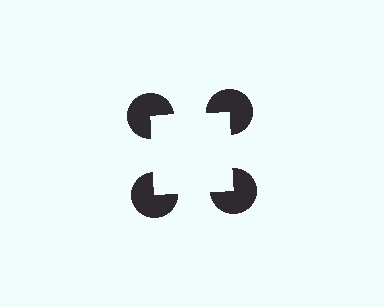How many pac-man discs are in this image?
There are 4 — one at each vertex of the illusory square.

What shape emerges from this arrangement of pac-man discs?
An illusory square — its edges are inferred from the aligned wedge cuts in the pac-man discs, not physically drawn.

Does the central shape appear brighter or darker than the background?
It typically appears slightly brighter than the background, even though no actual brightness change is drawn.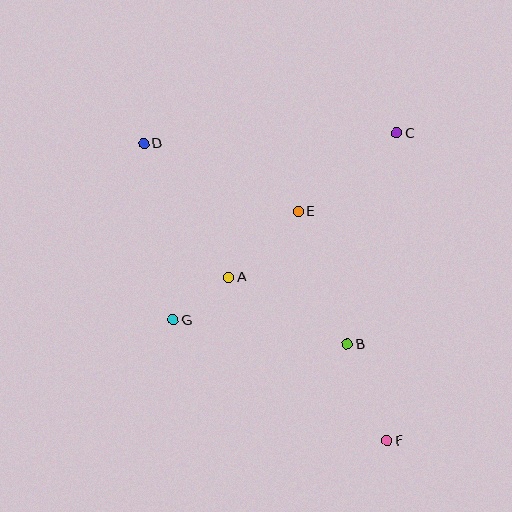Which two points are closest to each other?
Points A and G are closest to each other.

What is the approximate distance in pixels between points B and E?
The distance between B and E is approximately 141 pixels.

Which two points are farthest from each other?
Points D and F are farthest from each other.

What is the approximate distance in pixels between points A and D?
The distance between A and D is approximately 158 pixels.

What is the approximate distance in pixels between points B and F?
The distance between B and F is approximately 105 pixels.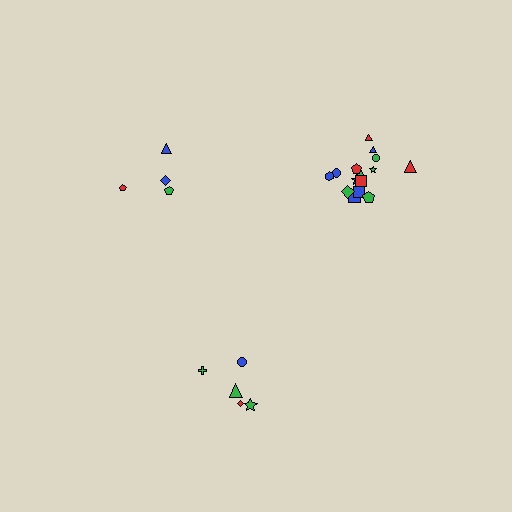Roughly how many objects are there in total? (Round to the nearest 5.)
Roughly 25 objects in total.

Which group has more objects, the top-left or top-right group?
The top-right group.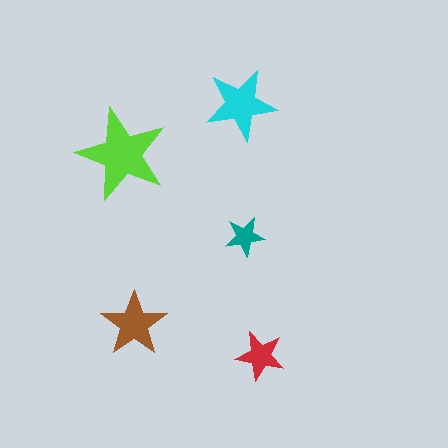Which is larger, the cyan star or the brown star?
The cyan one.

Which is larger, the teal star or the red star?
The red one.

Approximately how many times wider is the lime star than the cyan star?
About 1.5 times wider.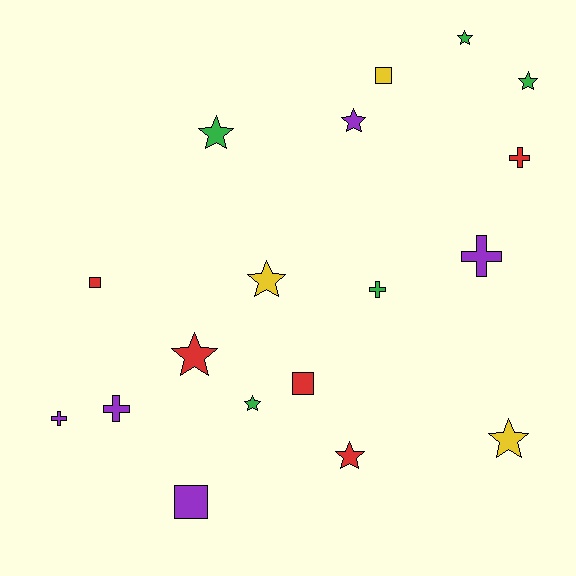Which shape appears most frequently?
Star, with 9 objects.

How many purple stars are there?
There is 1 purple star.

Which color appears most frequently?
Red, with 5 objects.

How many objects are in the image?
There are 18 objects.